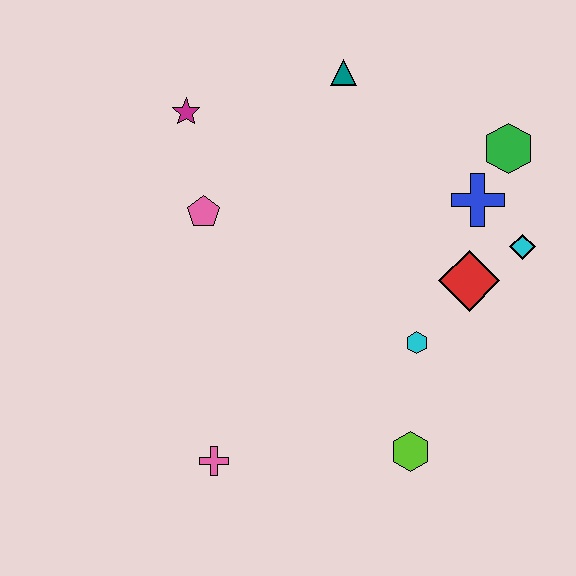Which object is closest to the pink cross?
The lime hexagon is closest to the pink cross.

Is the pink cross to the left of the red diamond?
Yes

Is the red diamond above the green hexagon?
No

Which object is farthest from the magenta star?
The lime hexagon is farthest from the magenta star.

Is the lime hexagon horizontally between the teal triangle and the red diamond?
Yes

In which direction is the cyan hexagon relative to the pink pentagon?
The cyan hexagon is to the right of the pink pentagon.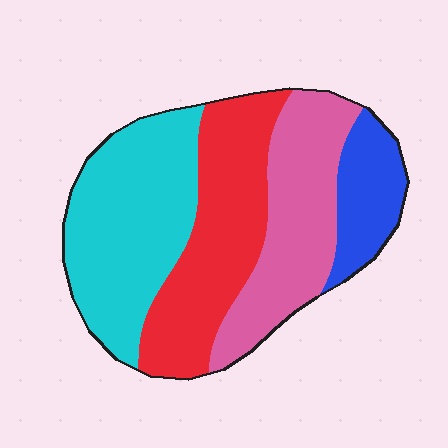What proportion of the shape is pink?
Pink covers about 25% of the shape.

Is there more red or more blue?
Red.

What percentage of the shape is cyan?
Cyan takes up between a quarter and a half of the shape.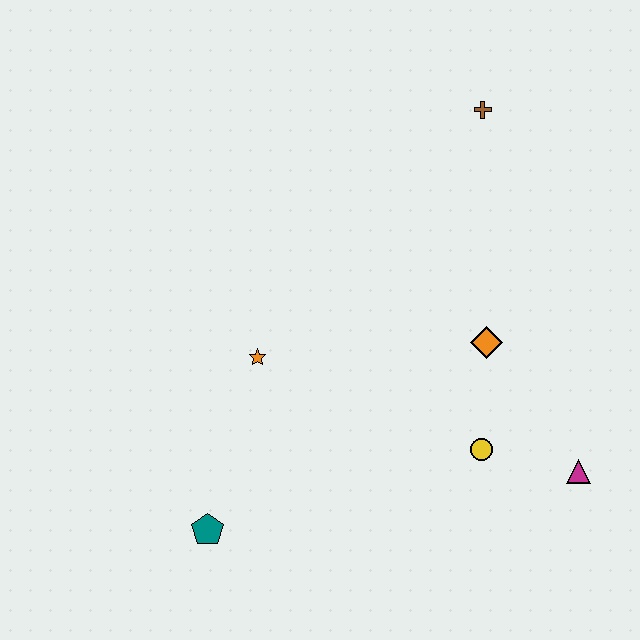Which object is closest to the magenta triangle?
The yellow circle is closest to the magenta triangle.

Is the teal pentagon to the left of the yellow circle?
Yes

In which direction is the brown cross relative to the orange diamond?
The brown cross is above the orange diamond.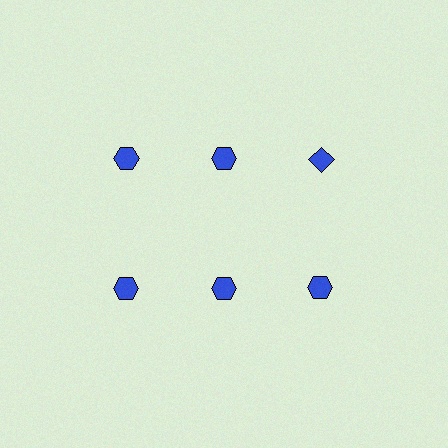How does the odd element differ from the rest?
It has a different shape: diamond instead of hexagon.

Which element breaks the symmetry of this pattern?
The blue diamond in the top row, center column breaks the symmetry. All other shapes are blue hexagons.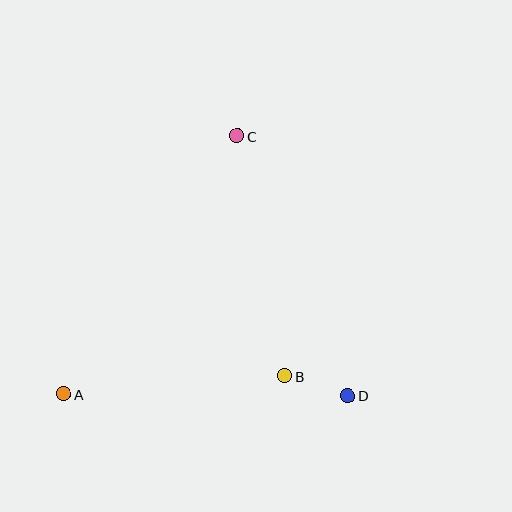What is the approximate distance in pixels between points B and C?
The distance between B and C is approximately 245 pixels.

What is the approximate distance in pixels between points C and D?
The distance between C and D is approximately 283 pixels.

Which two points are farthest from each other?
Points A and C are farthest from each other.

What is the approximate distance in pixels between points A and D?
The distance between A and D is approximately 284 pixels.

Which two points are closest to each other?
Points B and D are closest to each other.